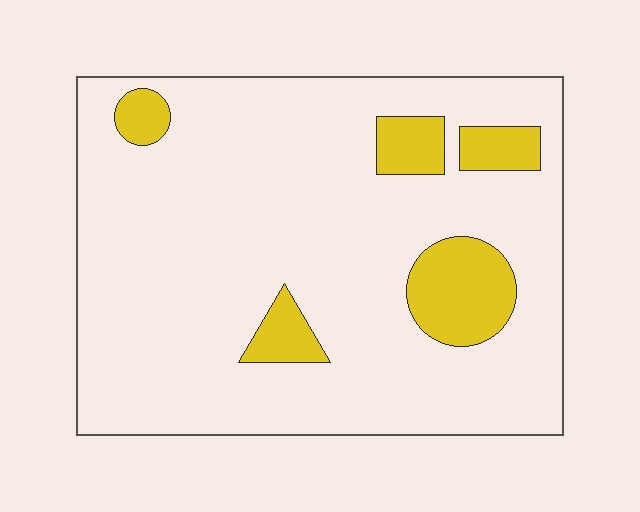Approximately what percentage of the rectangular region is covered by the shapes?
Approximately 15%.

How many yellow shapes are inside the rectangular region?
5.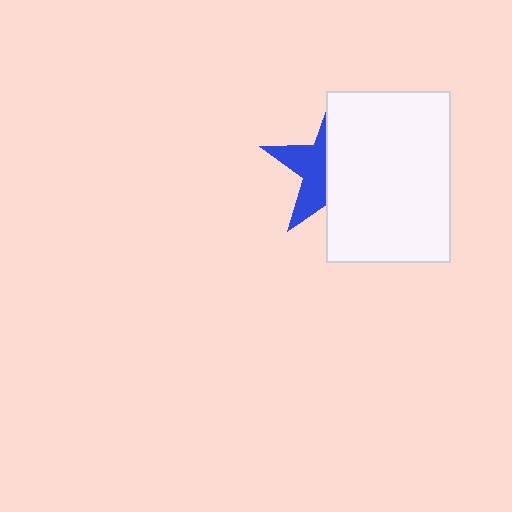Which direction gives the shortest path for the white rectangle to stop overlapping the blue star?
Moving right gives the shortest separation.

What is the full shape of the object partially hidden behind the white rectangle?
The partially hidden object is a blue star.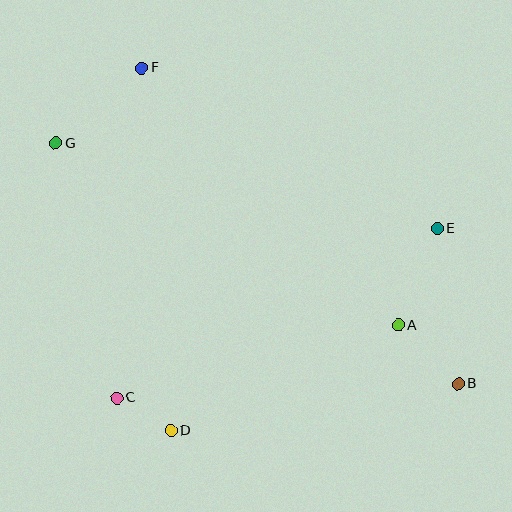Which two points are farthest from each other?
Points B and G are farthest from each other.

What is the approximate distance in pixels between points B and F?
The distance between B and F is approximately 447 pixels.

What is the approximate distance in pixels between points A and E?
The distance between A and E is approximately 104 pixels.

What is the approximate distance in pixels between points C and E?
The distance between C and E is approximately 362 pixels.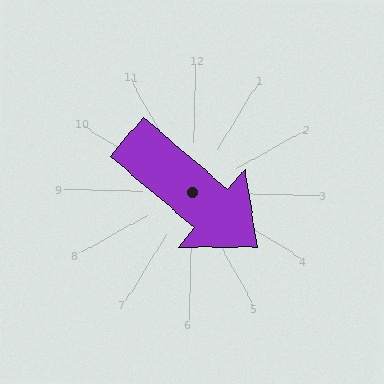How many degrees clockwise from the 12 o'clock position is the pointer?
Approximately 129 degrees.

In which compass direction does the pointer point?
Southeast.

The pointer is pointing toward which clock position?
Roughly 4 o'clock.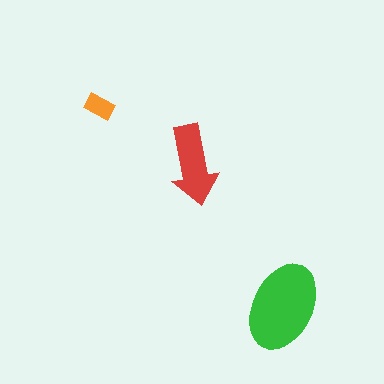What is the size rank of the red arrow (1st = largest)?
2nd.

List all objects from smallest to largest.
The orange rectangle, the red arrow, the green ellipse.